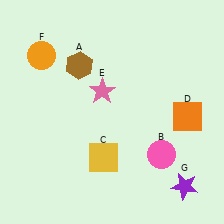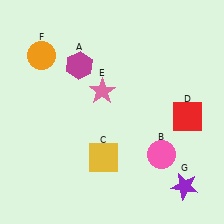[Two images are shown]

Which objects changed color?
A changed from brown to magenta. D changed from orange to red.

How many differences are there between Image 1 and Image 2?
There are 2 differences between the two images.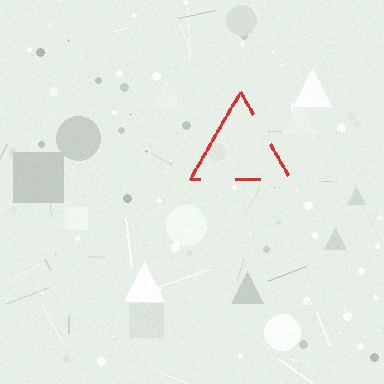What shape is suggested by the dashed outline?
The dashed outline suggests a triangle.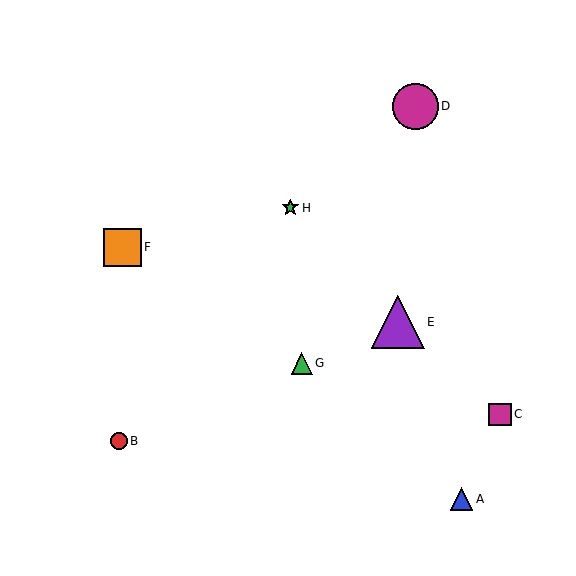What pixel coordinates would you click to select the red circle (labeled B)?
Click at (119, 441) to select the red circle B.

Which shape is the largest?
The purple triangle (labeled E) is the largest.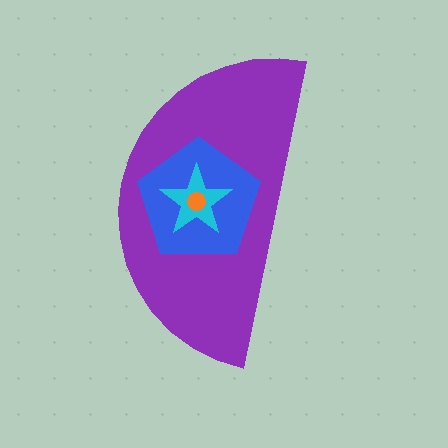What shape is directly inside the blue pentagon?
The cyan star.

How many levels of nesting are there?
4.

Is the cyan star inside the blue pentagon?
Yes.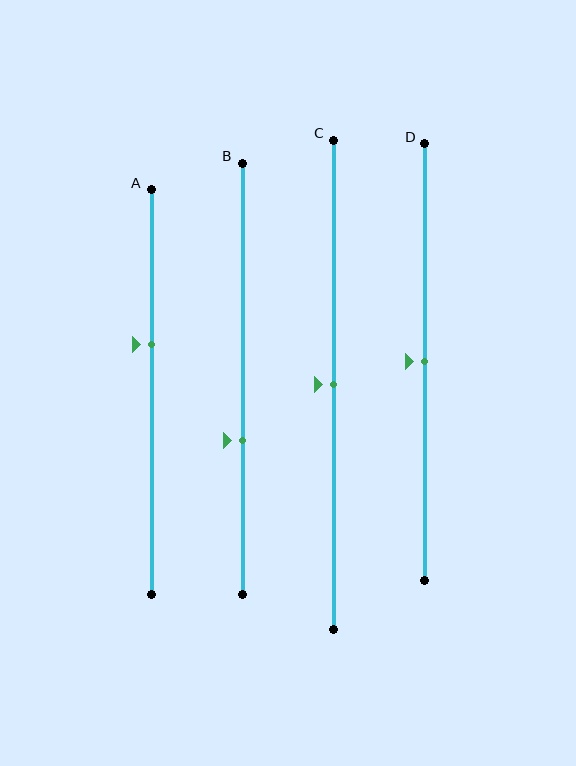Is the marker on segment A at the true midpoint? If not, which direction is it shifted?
No, the marker on segment A is shifted upward by about 12% of the segment length.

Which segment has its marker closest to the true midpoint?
Segment C has its marker closest to the true midpoint.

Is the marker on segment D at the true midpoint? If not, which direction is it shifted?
Yes, the marker on segment D is at the true midpoint.